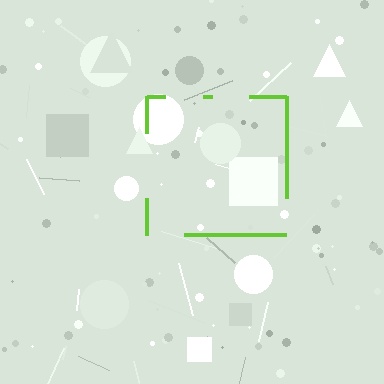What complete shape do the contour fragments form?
The contour fragments form a square.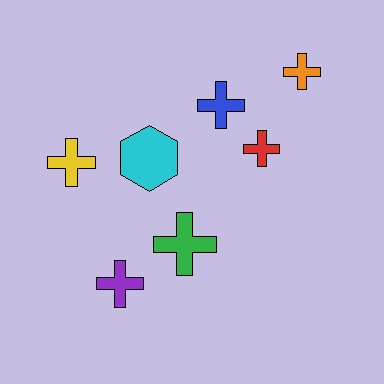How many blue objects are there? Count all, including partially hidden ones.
There is 1 blue object.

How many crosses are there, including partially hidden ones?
There are 6 crosses.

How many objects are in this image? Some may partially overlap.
There are 7 objects.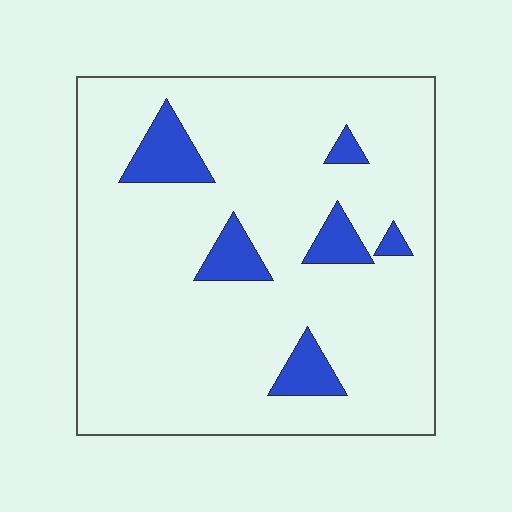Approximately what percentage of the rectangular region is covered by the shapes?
Approximately 10%.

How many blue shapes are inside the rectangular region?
6.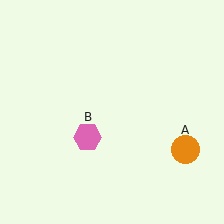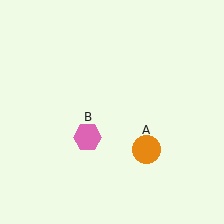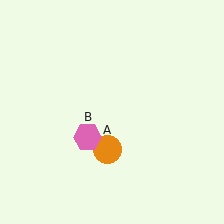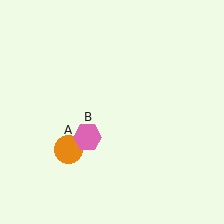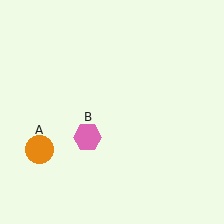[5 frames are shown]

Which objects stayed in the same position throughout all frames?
Pink hexagon (object B) remained stationary.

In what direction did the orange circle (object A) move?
The orange circle (object A) moved left.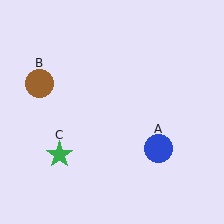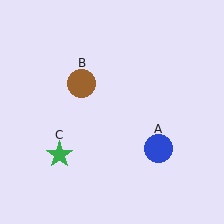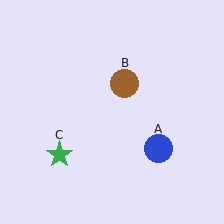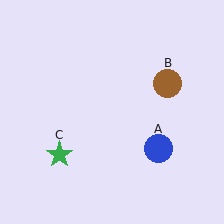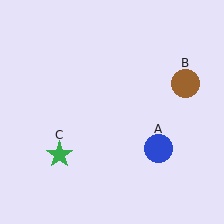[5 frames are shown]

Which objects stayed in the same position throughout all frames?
Blue circle (object A) and green star (object C) remained stationary.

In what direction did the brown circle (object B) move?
The brown circle (object B) moved right.